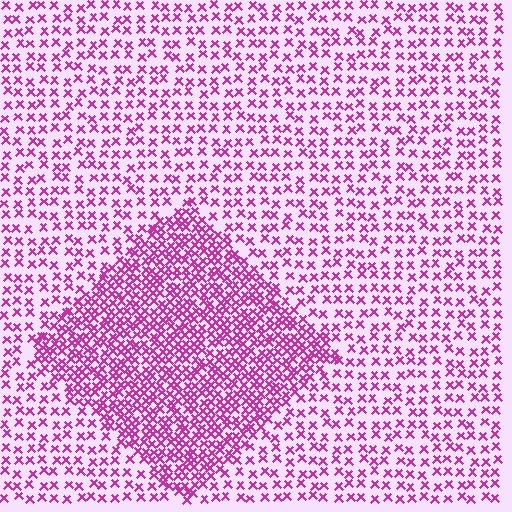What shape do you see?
I see a diamond.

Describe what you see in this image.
The image contains small magenta elements arranged at two different densities. A diamond-shaped region is visible where the elements are more densely packed than the surrounding area.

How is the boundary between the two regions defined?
The boundary is defined by a change in element density (approximately 2.2x ratio). All elements are the same color, size, and shape.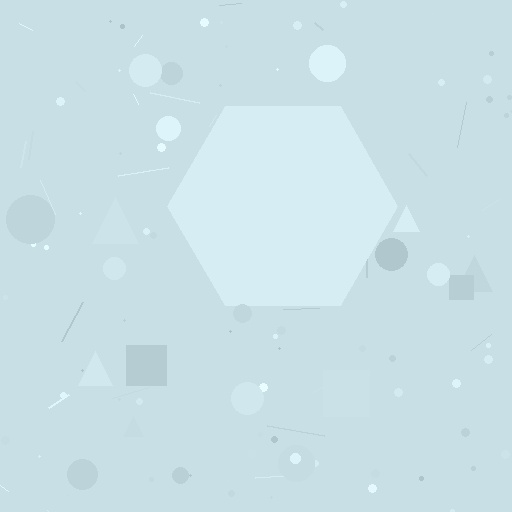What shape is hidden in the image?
A hexagon is hidden in the image.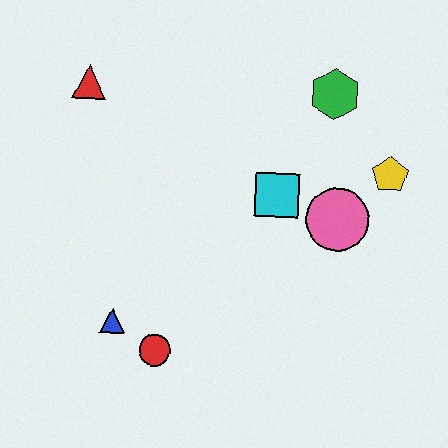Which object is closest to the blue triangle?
The red circle is closest to the blue triangle.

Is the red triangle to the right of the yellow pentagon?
No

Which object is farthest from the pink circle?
The red triangle is farthest from the pink circle.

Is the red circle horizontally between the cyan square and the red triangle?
Yes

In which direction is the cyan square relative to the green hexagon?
The cyan square is below the green hexagon.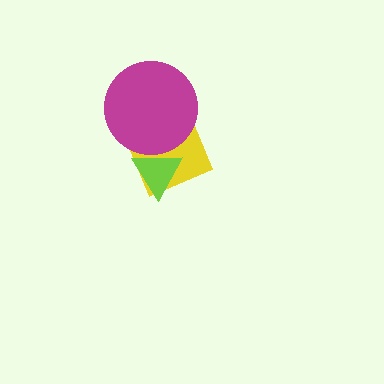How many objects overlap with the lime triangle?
2 objects overlap with the lime triangle.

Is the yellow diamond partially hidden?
Yes, it is partially covered by another shape.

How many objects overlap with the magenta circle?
2 objects overlap with the magenta circle.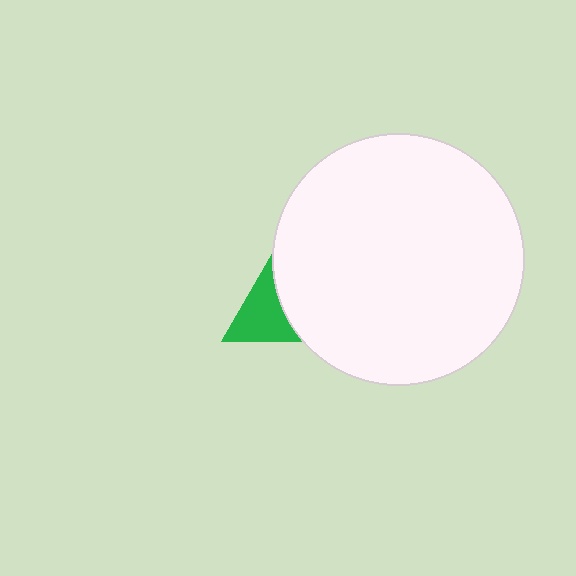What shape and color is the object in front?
The object in front is a white circle.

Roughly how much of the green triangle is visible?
A small part of it is visible (roughly 40%).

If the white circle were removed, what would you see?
You would see the complete green triangle.